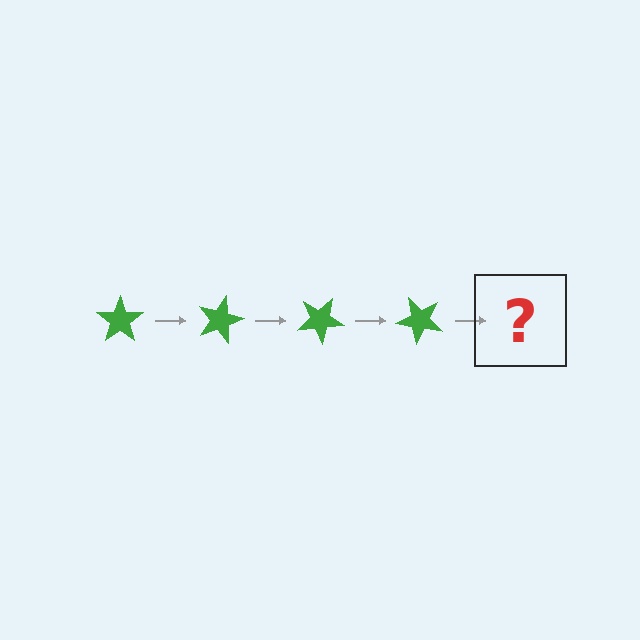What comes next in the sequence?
The next element should be a green star rotated 60 degrees.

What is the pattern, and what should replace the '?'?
The pattern is that the star rotates 15 degrees each step. The '?' should be a green star rotated 60 degrees.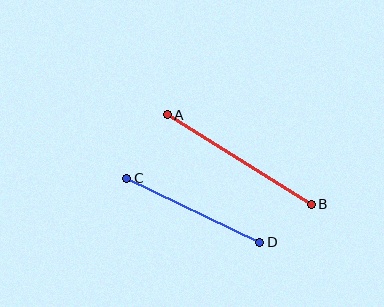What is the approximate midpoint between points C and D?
The midpoint is at approximately (193, 210) pixels.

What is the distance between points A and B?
The distance is approximately 169 pixels.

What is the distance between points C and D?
The distance is approximately 148 pixels.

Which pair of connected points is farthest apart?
Points A and B are farthest apart.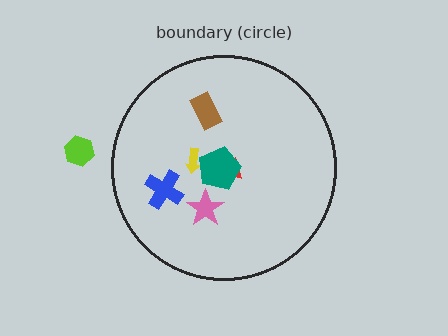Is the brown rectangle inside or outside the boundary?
Inside.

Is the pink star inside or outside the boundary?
Inside.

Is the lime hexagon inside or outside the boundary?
Outside.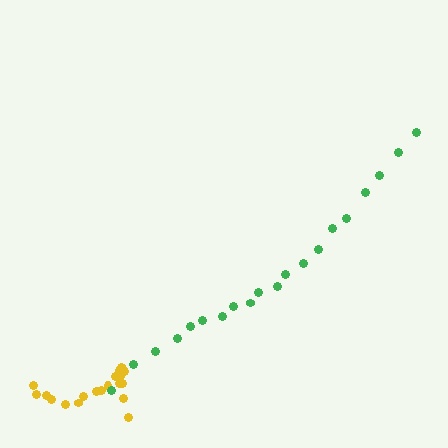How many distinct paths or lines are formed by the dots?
There are 2 distinct paths.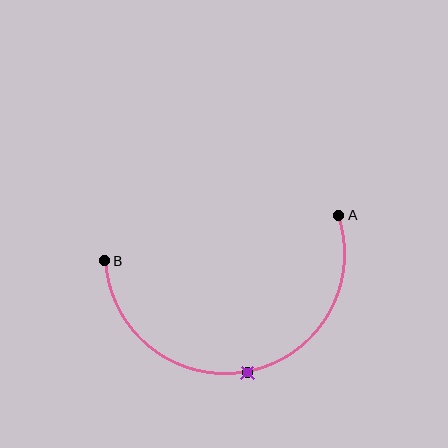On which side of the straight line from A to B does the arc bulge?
The arc bulges below the straight line connecting A and B.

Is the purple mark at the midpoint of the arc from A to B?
Yes. The purple mark lies on the arc at equal arc-length from both A and B — it is the arc midpoint.